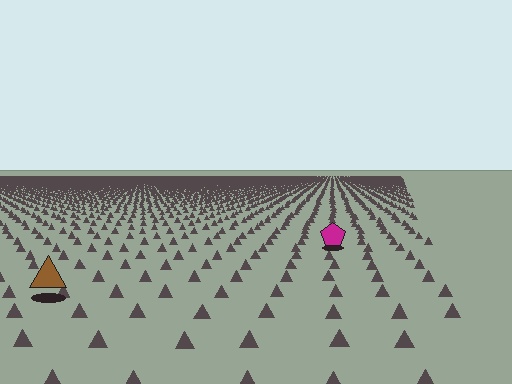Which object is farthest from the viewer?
The magenta pentagon is farthest from the viewer. It appears smaller and the ground texture around it is denser.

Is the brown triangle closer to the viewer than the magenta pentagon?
Yes. The brown triangle is closer — you can tell from the texture gradient: the ground texture is coarser near it.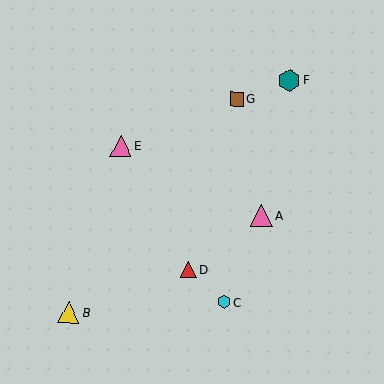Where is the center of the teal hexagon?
The center of the teal hexagon is at (289, 81).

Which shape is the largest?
The teal hexagon (labeled F) is the largest.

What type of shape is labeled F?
Shape F is a teal hexagon.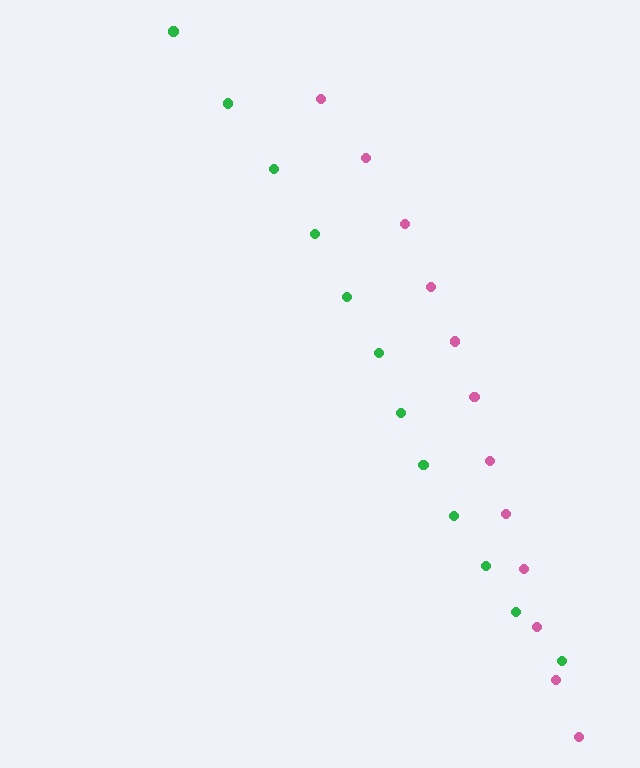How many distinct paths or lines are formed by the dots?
There are 2 distinct paths.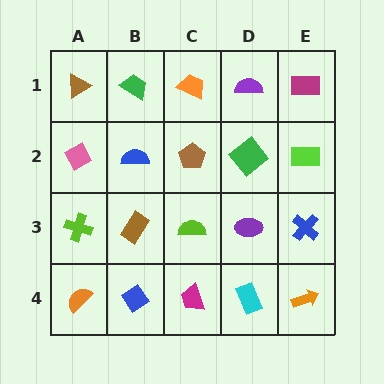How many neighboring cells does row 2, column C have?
4.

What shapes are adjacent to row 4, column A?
A lime cross (row 3, column A), a blue diamond (row 4, column B).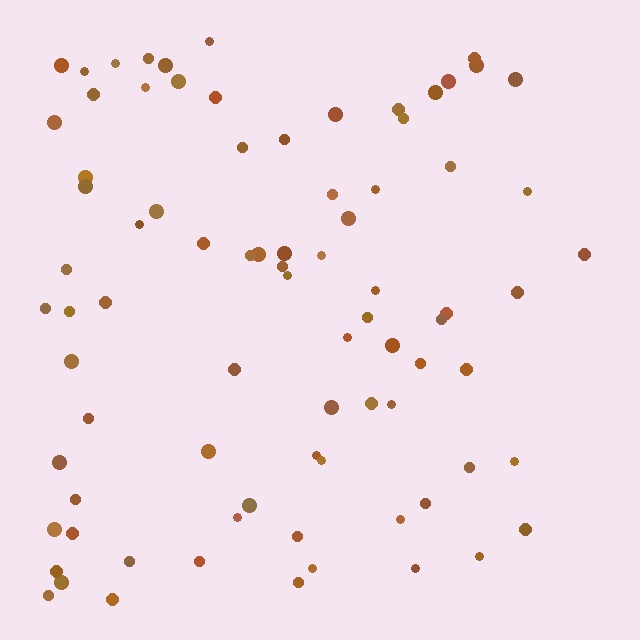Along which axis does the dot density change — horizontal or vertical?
Horizontal.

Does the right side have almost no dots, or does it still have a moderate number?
Still a moderate number, just noticeably fewer than the left.